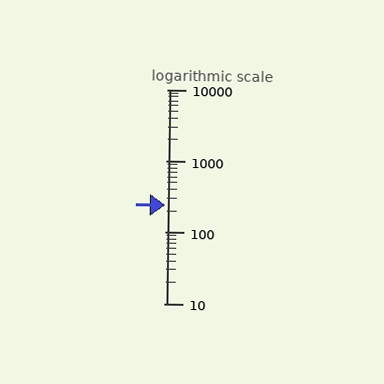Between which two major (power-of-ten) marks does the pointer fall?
The pointer is between 100 and 1000.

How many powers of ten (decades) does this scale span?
The scale spans 3 decades, from 10 to 10000.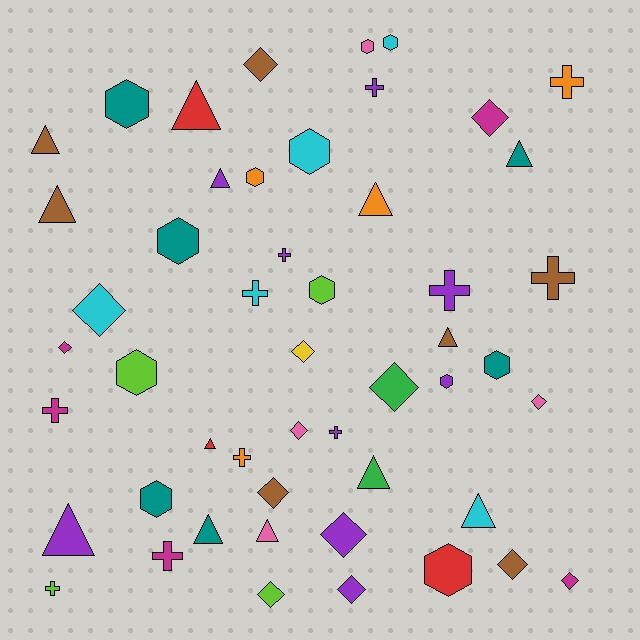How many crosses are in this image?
There are 11 crosses.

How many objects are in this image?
There are 50 objects.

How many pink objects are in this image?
There are 4 pink objects.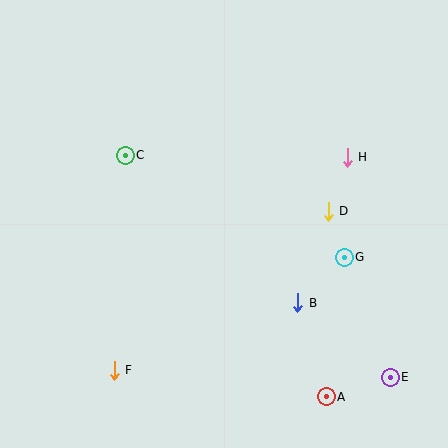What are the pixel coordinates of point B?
Point B is at (298, 303).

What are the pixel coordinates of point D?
Point D is at (328, 211).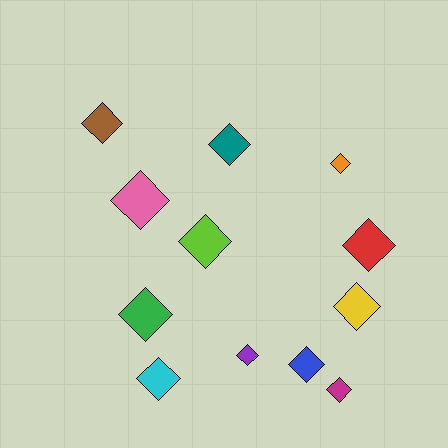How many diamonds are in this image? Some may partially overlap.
There are 12 diamonds.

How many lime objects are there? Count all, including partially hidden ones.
There is 1 lime object.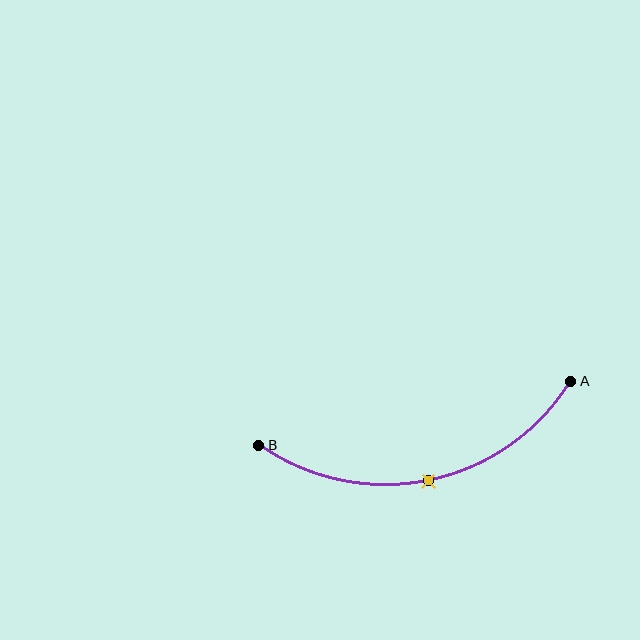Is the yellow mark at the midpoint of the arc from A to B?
Yes. The yellow mark lies on the arc at equal arc-length from both A and B — it is the arc midpoint.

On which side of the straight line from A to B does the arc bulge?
The arc bulges below the straight line connecting A and B.